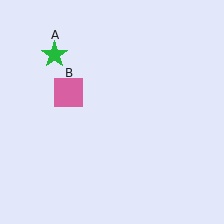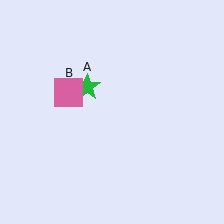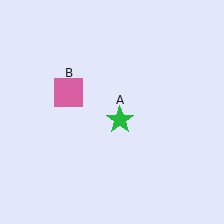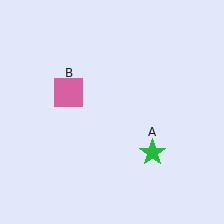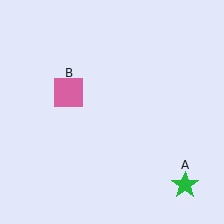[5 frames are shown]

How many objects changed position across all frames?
1 object changed position: green star (object A).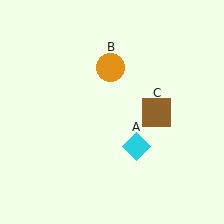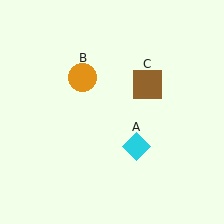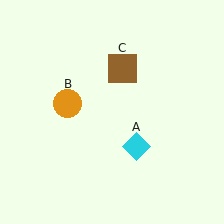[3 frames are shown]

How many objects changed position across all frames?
2 objects changed position: orange circle (object B), brown square (object C).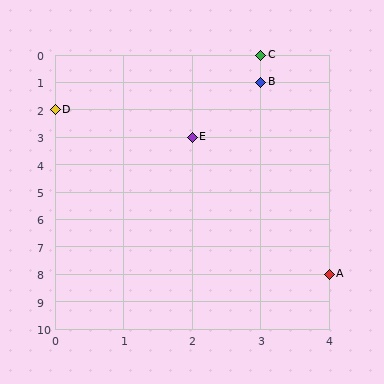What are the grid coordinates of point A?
Point A is at grid coordinates (4, 8).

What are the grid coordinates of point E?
Point E is at grid coordinates (2, 3).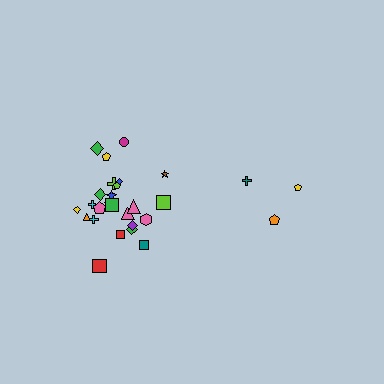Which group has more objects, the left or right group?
The left group.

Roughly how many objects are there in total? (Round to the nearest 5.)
Roughly 30 objects in total.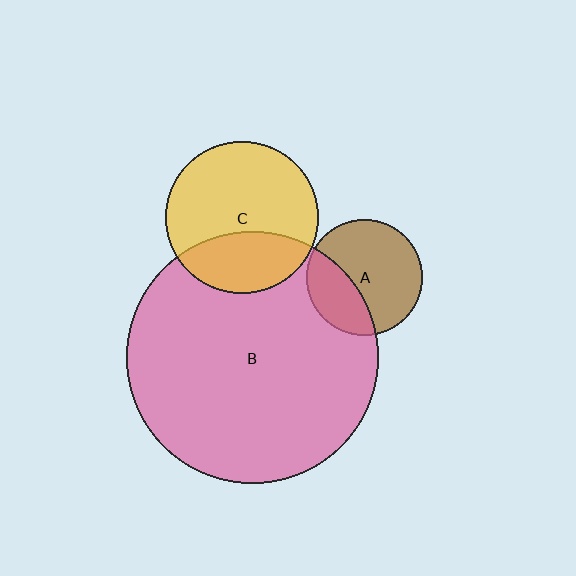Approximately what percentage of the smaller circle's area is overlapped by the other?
Approximately 35%.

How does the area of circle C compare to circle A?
Approximately 1.7 times.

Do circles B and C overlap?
Yes.